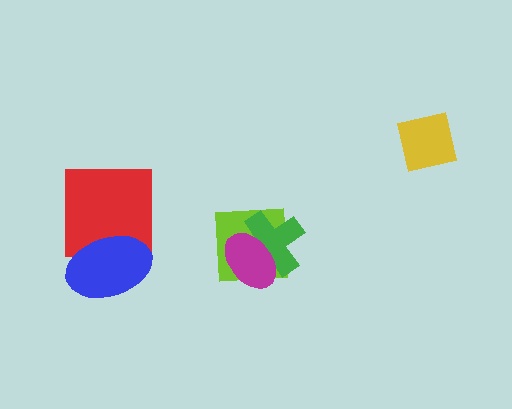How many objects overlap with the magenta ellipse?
2 objects overlap with the magenta ellipse.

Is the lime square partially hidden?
Yes, it is partially covered by another shape.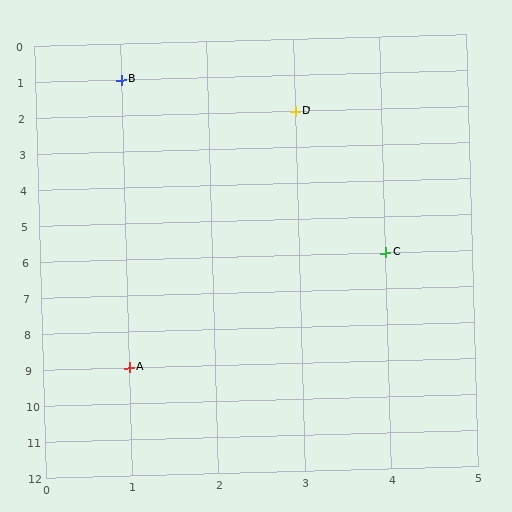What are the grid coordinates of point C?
Point C is at grid coordinates (4, 6).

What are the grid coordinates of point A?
Point A is at grid coordinates (1, 9).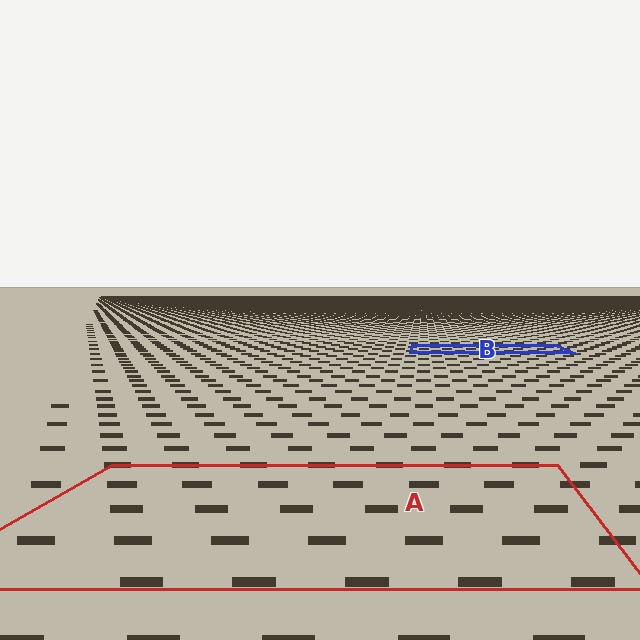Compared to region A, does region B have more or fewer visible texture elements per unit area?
Region B has more texture elements per unit area — they are packed more densely because it is farther away.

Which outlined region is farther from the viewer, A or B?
Region B is farther from the viewer — the texture elements inside it appear smaller and more densely packed.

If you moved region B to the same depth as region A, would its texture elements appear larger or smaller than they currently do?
They would appear larger. At a closer depth, the same texture elements are projected at a bigger on-screen size.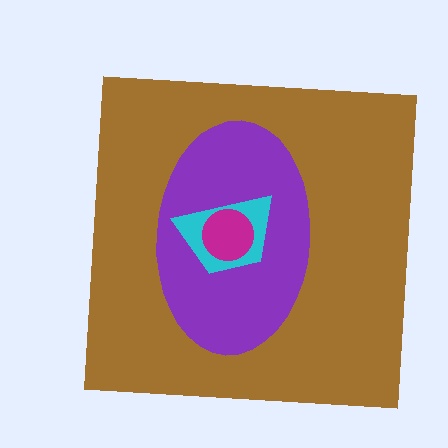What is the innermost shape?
The magenta circle.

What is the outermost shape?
The brown square.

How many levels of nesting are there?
4.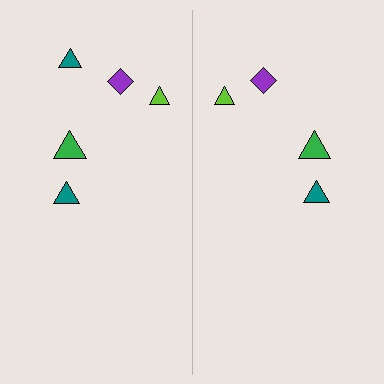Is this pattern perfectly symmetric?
No, the pattern is not perfectly symmetric. A teal triangle is missing from the right side.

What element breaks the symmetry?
A teal triangle is missing from the right side.